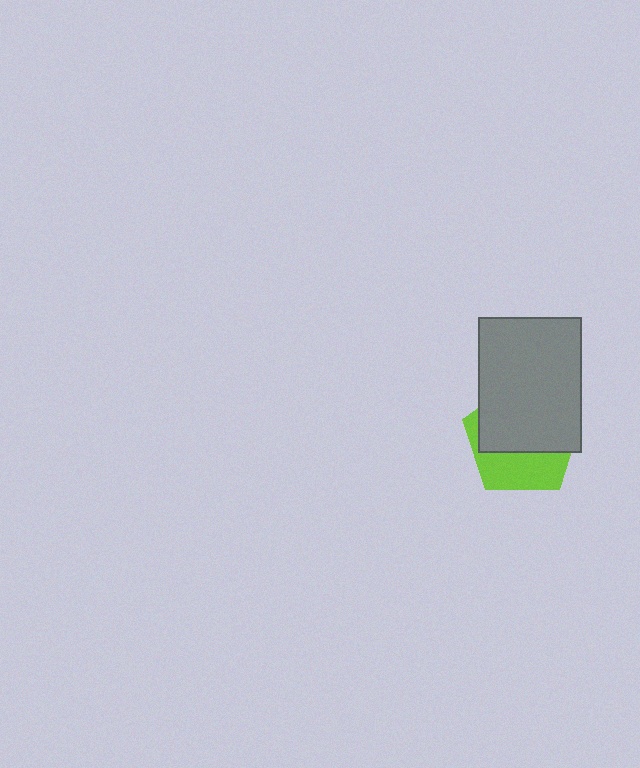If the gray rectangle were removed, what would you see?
You would see the complete lime pentagon.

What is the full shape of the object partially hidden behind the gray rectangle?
The partially hidden object is a lime pentagon.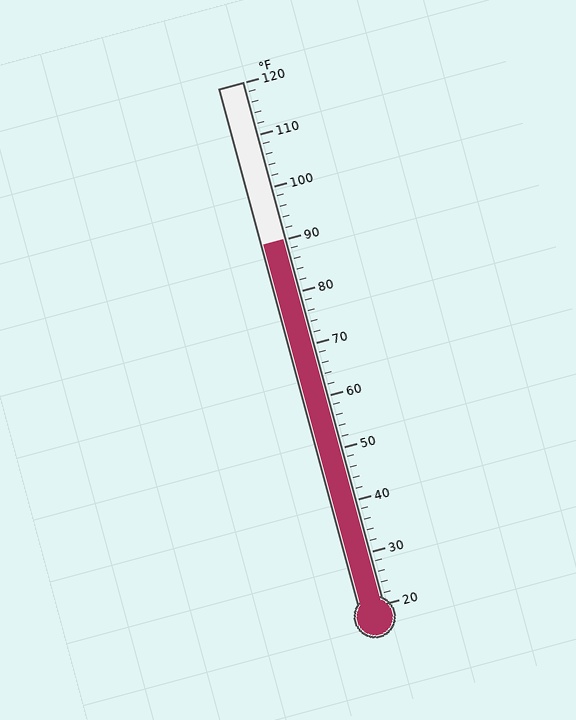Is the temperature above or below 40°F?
The temperature is above 40°F.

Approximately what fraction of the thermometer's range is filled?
The thermometer is filled to approximately 70% of its range.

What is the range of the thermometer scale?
The thermometer scale ranges from 20°F to 120°F.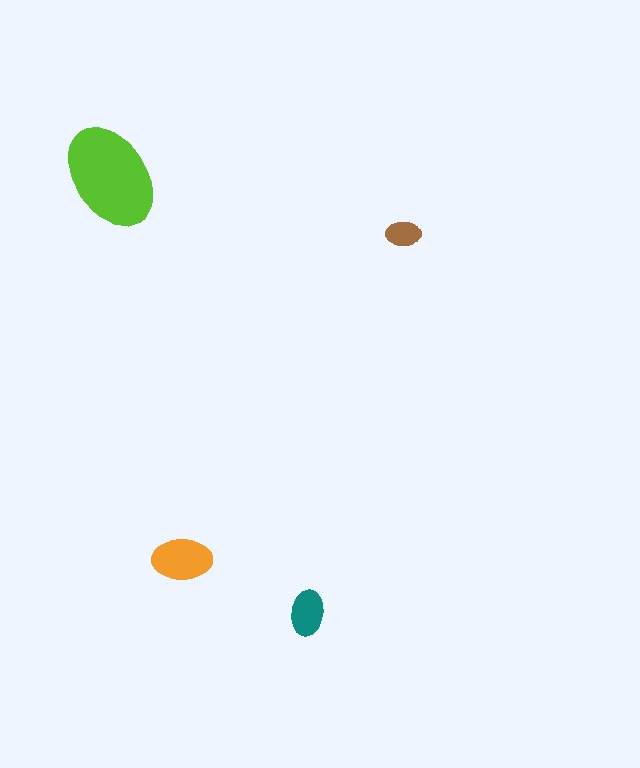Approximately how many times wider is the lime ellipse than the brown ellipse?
About 3 times wider.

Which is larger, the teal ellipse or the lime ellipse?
The lime one.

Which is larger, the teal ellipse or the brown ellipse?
The teal one.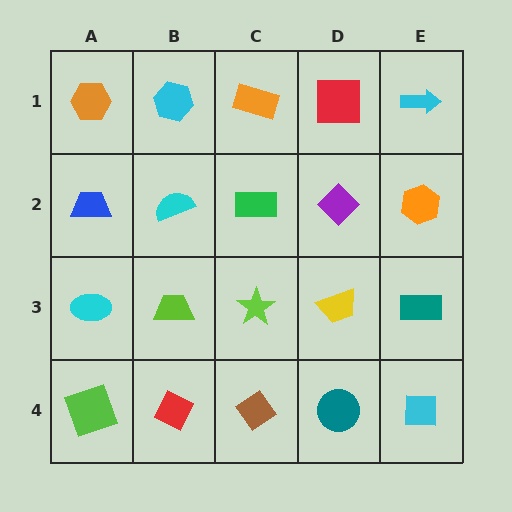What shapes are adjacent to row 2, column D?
A red square (row 1, column D), a yellow trapezoid (row 3, column D), a green rectangle (row 2, column C), an orange hexagon (row 2, column E).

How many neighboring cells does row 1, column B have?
3.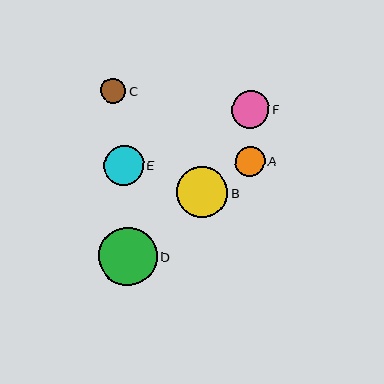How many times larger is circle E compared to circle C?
Circle E is approximately 1.5 times the size of circle C.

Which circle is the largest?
Circle D is the largest with a size of approximately 58 pixels.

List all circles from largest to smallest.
From largest to smallest: D, B, E, F, A, C.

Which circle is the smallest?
Circle C is the smallest with a size of approximately 26 pixels.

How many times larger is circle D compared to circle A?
Circle D is approximately 2.0 times the size of circle A.